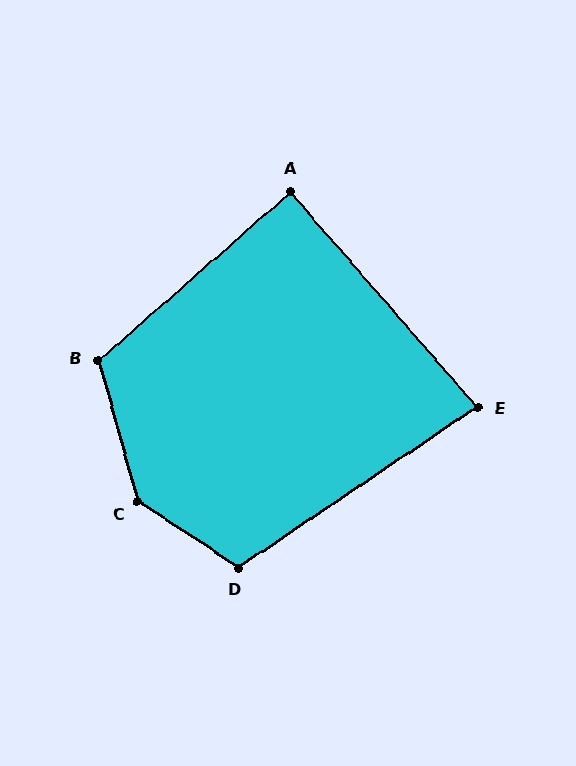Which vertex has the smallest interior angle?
E, at approximately 83 degrees.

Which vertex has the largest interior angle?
C, at approximately 139 degrees.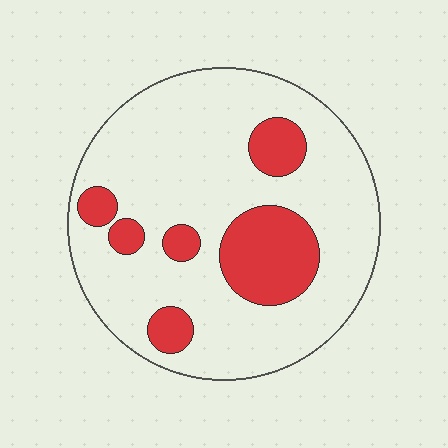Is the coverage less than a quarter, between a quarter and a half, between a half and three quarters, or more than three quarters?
Less than a quarter.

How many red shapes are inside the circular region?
6.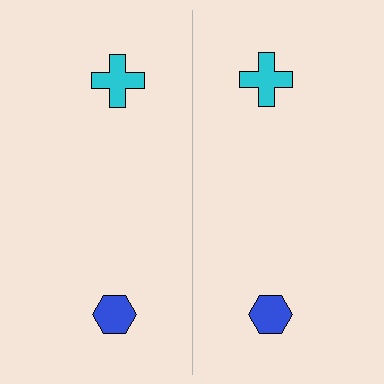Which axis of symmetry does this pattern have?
The pattern has a vertical axis of symmetry running through the center of the image.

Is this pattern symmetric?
Yes, this pattern has bilateral (reflection) symmetry.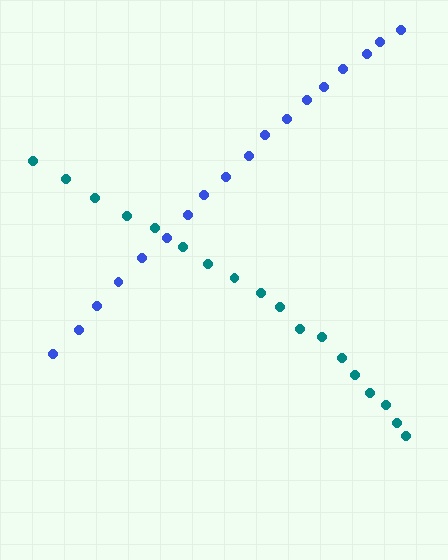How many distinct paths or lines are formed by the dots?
There are 2 distinct paths.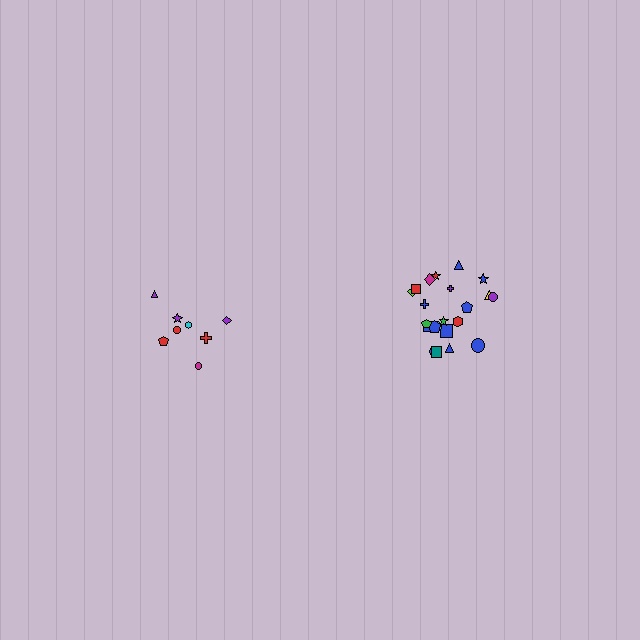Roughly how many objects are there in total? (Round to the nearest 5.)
Roughly 30 objects in total.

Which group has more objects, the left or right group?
The right group.